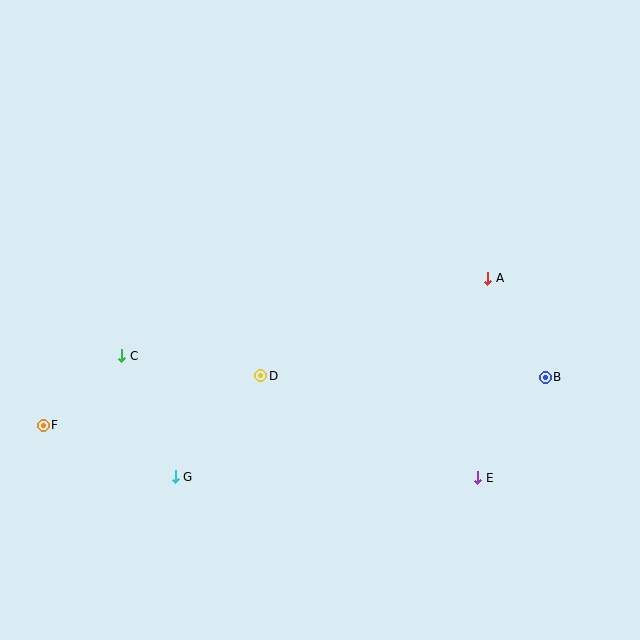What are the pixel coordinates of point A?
Point A is at (488, 278).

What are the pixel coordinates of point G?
Point G is at (175, 477).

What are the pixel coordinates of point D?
Point D is at (261, 376).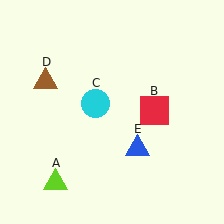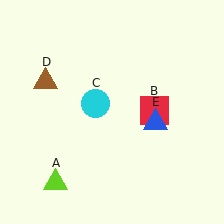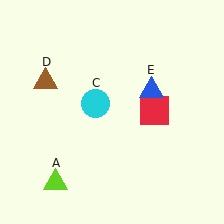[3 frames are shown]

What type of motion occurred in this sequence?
The blue triangle (object E) rotated counterclockwise around the center of the scene.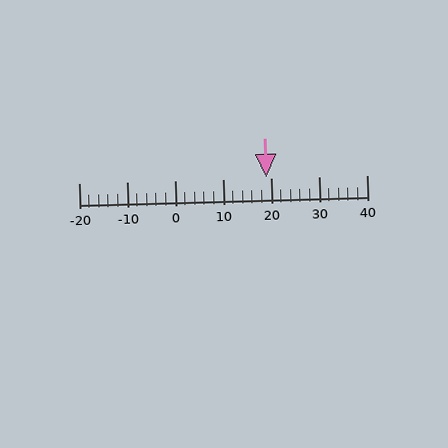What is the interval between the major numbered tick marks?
The major tick marks are spaced 10 units apart.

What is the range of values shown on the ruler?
The ruler shows values from -20 to 40.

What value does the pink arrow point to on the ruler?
The pink arrow points to approximately 19.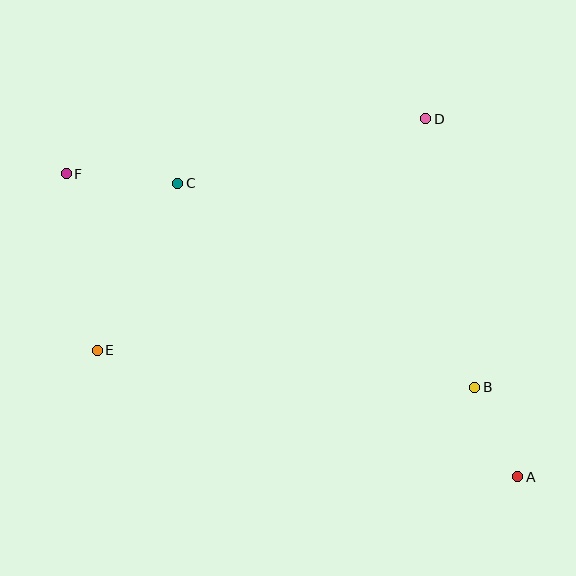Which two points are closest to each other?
Points A and B are closest to each other.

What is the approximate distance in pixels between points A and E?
The distance between A and E is approximately 439 pixels.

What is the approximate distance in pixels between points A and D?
The distance between A and D is approximately 370 pixels.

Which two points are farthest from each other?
Points A and F are farthest from each other.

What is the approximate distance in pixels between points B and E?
The distance between B and E is approximately 379 pixels.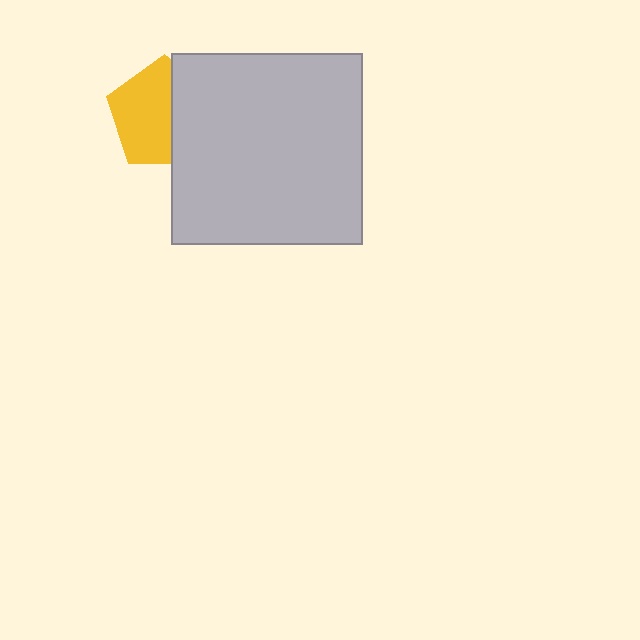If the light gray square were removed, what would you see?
You would see the complete yellow pentagon.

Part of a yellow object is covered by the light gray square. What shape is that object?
It is a pentagon.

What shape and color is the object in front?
The object in front is a light gray square.